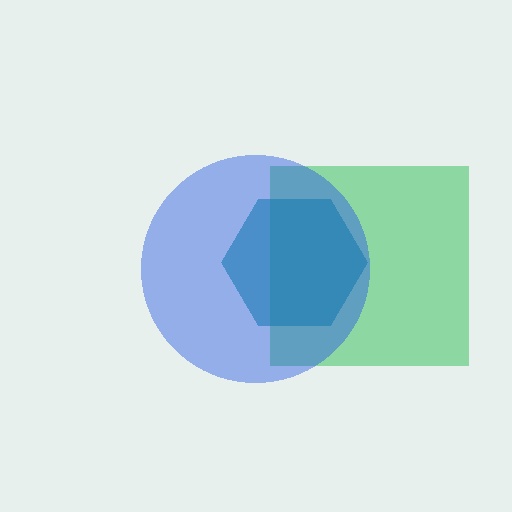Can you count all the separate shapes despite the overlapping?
Yes, there are 3 separate shapes.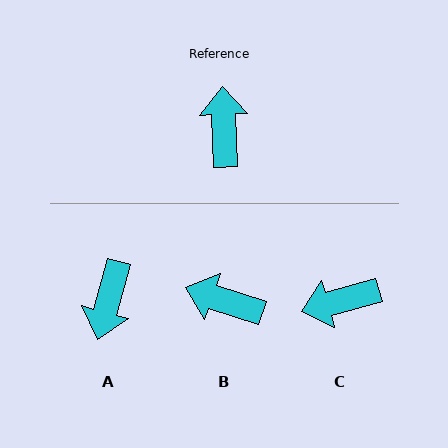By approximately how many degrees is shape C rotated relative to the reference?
Approximately 103 degrees counter-clockwise.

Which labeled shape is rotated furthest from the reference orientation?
A, about 162 degrees away.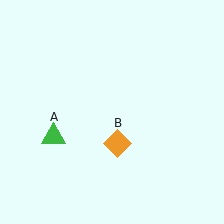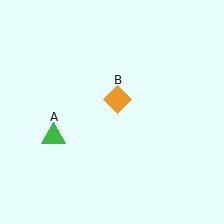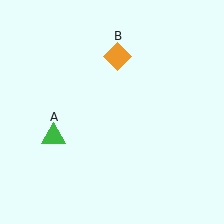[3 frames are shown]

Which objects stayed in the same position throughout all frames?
Green triangle (object A) remained stationary.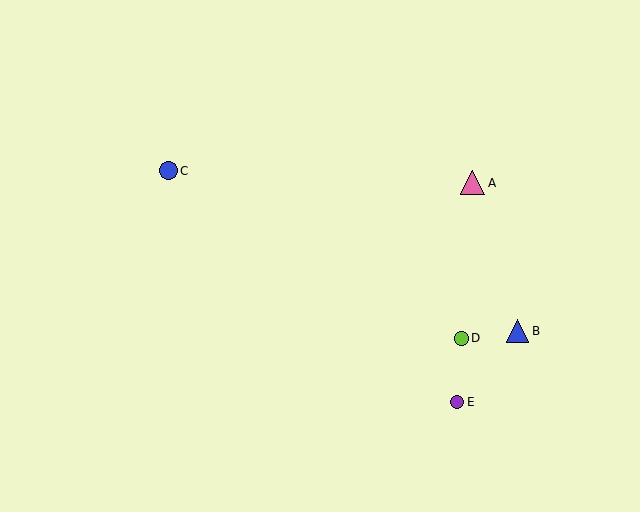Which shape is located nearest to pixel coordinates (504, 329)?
The blue triangle (labeled B) at (518, 331) is nearest to that location.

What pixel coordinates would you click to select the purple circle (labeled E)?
Click at (457, 402) to select the purple circle E.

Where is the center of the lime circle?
The center of the lime circle is at (461, 338).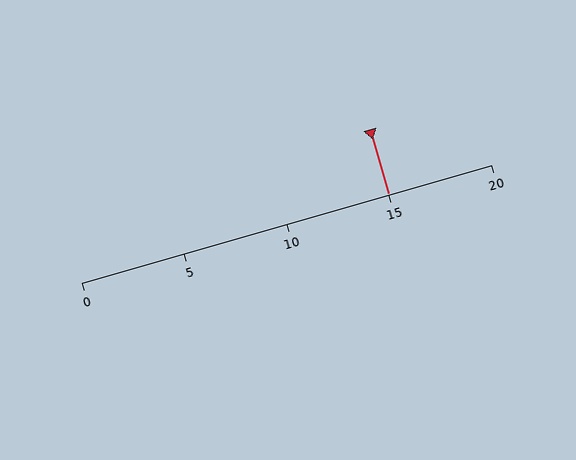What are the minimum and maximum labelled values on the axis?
The axis runs from 0 to 20.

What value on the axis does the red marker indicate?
The marker indicates approximately 15.